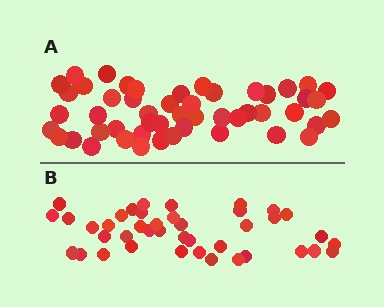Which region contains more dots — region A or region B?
Region A (the top region) has more dots.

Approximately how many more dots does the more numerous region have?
Region A has roughly 8 or so more dots than region B.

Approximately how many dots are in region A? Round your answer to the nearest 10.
About 50 dots.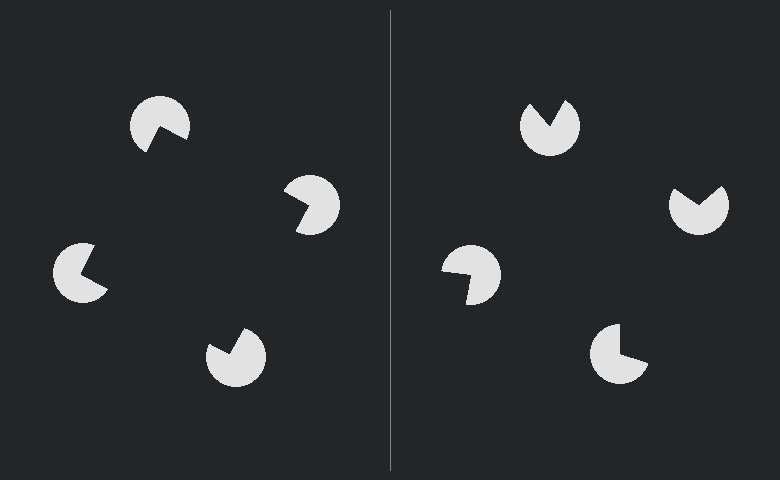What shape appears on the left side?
An illusory square.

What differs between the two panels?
The pac-man discs are positioned identically on both sides; only the wedge orientations differ. On the left they align to a square; on the right they are misaligned.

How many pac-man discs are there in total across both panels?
8 — 4 on each side.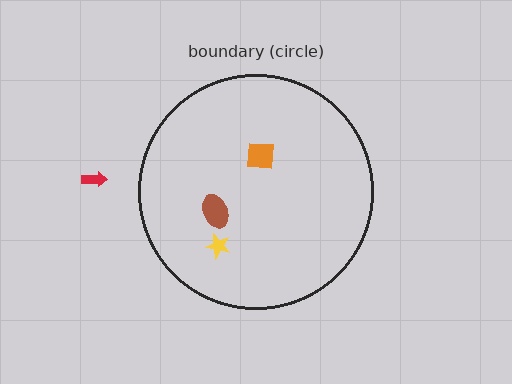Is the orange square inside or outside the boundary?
Inside.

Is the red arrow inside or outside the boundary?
Outside.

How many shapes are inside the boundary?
3 inside, 1 outside.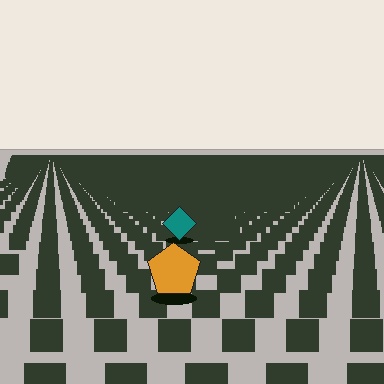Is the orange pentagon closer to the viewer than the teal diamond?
Yes. The orange pentagon is closer — you can tell from the texture gradient: the ground texture is coarser near it.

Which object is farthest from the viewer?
The teal diamond is farthest from the viewer. It appears smaller and the ground texture around it is denser.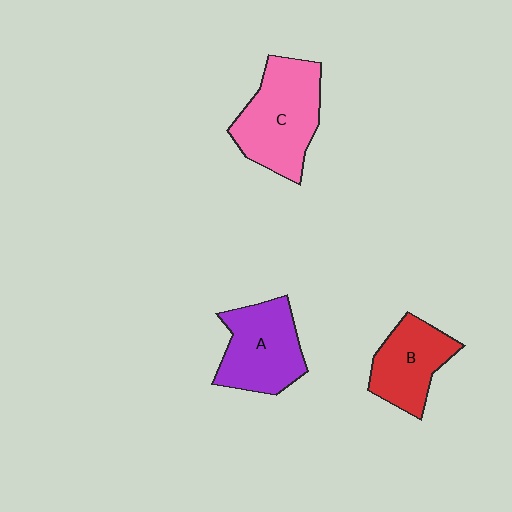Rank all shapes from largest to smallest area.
From largest to smallest: C (pink), A (purple), B (red).